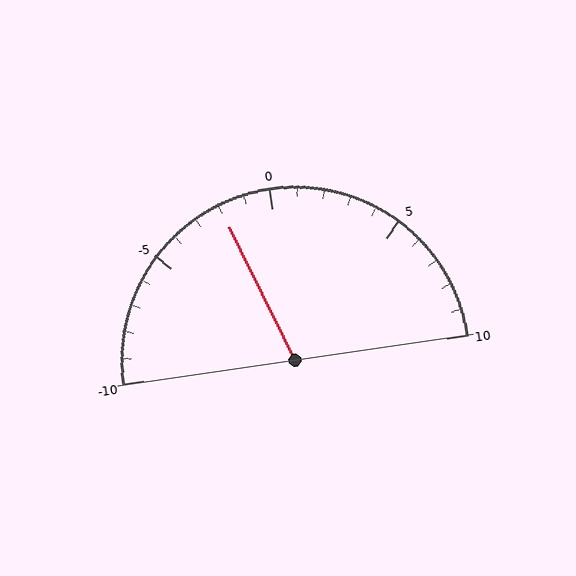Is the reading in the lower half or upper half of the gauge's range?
The reading is in the lower half of the range (-10 to 10).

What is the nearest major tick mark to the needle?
The nearest major tick mark is 0.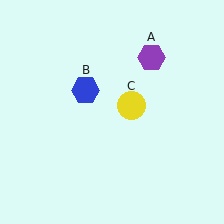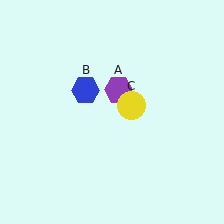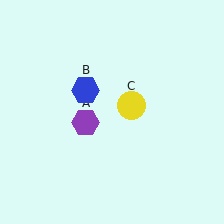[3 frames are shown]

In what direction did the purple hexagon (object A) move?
The purple hexagon (object A) moved down and to the left.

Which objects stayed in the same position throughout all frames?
Blue hexagon (object B) and yellow circle (object C) remained stationary.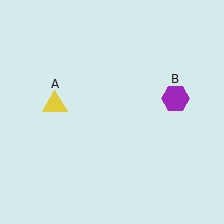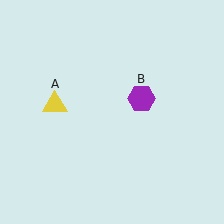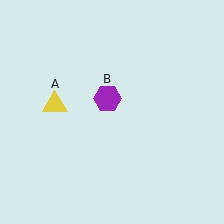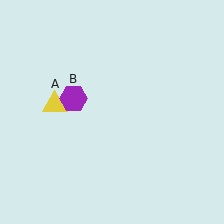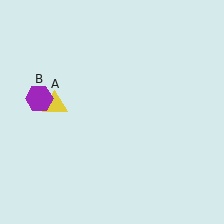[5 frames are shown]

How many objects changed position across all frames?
1 object changed position: purple hexagon (object B).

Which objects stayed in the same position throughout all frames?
Yellow triangle (object A) remained stationary.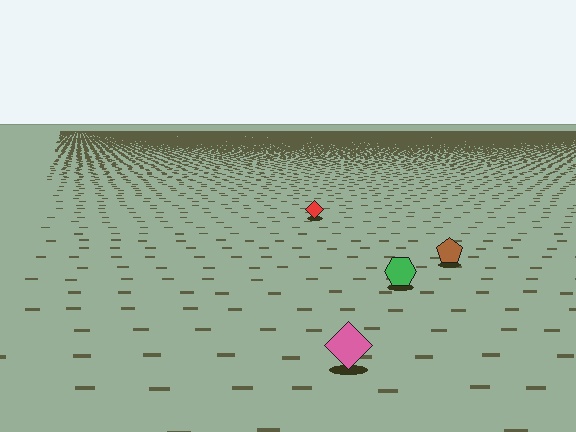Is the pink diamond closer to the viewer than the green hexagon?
Yes. The pink diamond is closer — you can tell from the texture gradient: the ground texture is coarser near it.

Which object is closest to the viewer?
The pink diamond is closest. The texture marks near it are larger and more spread out.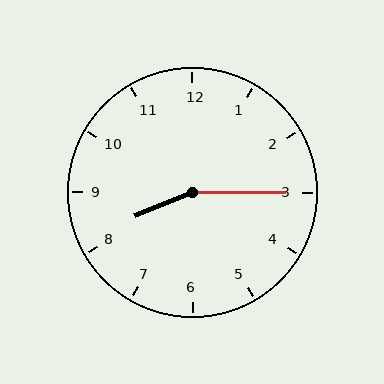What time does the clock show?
8:15.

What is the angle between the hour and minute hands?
Approximately 158 degrees.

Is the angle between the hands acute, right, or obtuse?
It is obtuse.